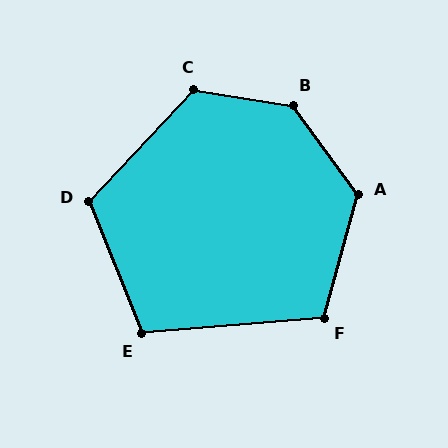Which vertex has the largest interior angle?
B, at approximately 135 degrees.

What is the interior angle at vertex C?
Approximately 125 degrees (obtuse).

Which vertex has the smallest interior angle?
E, at approximately 107 degrees.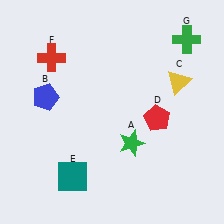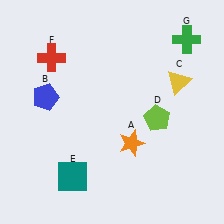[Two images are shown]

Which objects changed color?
A changed from green to orange. D changed from red to lime.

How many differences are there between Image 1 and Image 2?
There are 2 differences between the two images.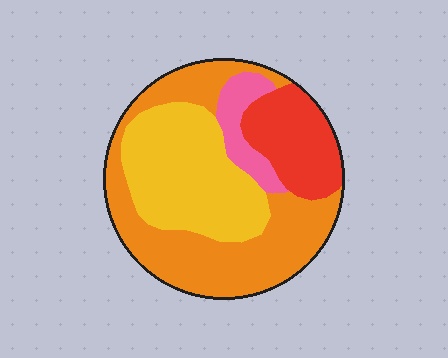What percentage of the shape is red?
Red takes up between a sixth and a third of the shape.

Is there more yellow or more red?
Yellow.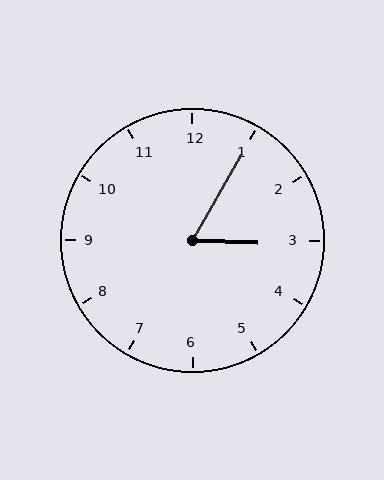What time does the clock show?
3:05.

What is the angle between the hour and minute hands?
Approximately 62 degrees.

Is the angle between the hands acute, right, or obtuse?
It is acute.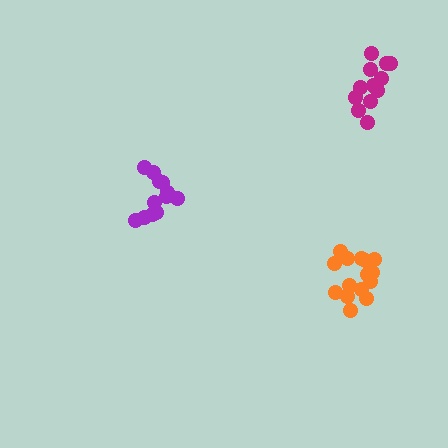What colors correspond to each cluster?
The clusters are colored: magenta, purple, orange.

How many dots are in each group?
Group 1: 12 dots, Group 2: 12 dots, Group 3: 15 dots (39 total).